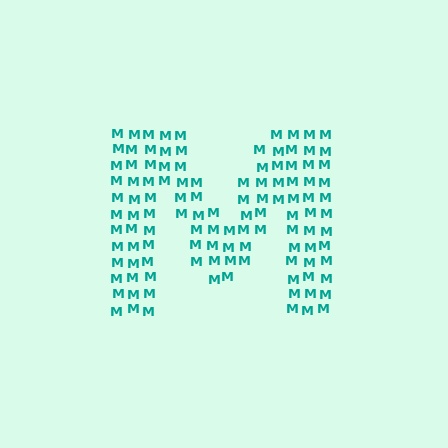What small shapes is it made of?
It is made of small letter M's.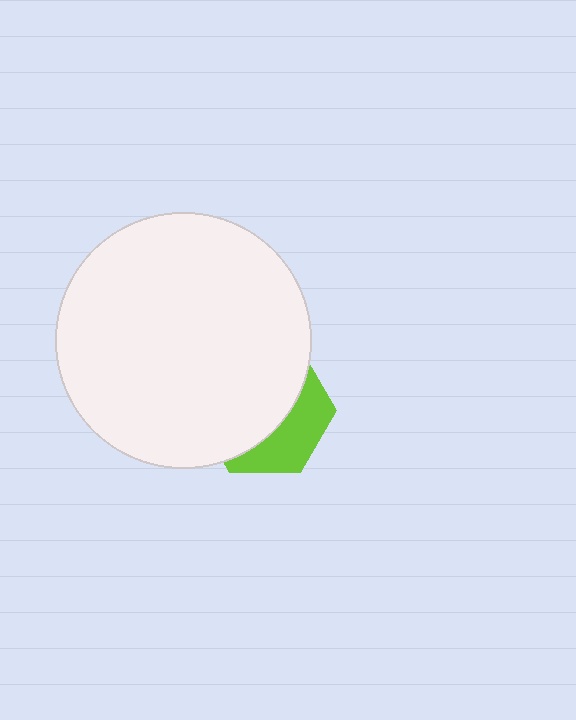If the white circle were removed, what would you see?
You would see the complete lime hexagon.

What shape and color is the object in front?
The object in front is a white circle.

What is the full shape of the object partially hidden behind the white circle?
The partially hidden object is a lime hexagon.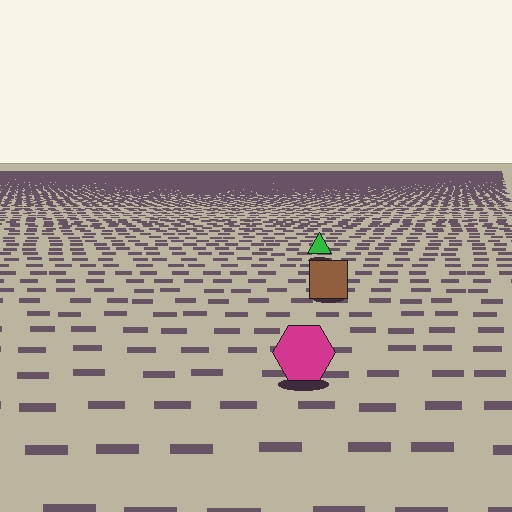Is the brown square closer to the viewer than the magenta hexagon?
No. The magenta hexagon is closer — you can tell from the texture gradient: the ground texture is coarser near it.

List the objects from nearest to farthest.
From nearest to farthest: the magenta hexagon, the brown square, the green triangle.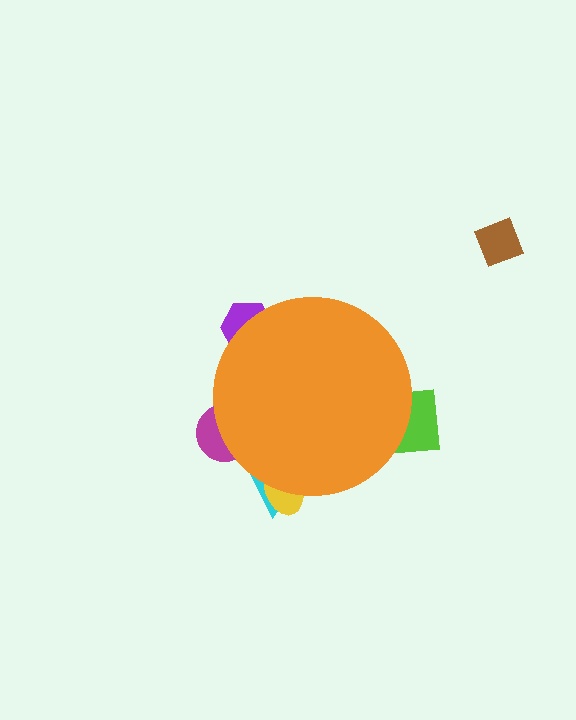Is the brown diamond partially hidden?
No, the brown diamond is fully visible.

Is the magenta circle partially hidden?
Yes, the magenta circle is partially hidden behind the orange circle.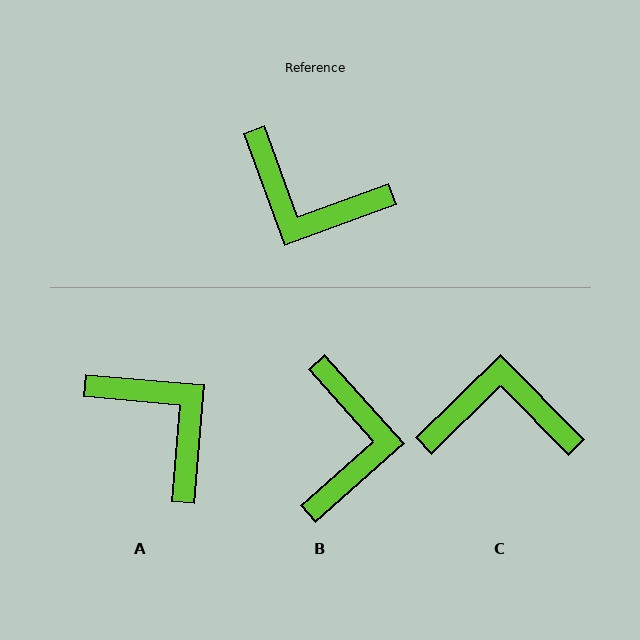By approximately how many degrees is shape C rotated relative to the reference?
Approximately 156 degrees clockwise.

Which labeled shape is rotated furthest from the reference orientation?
C, about 156 degrees away.